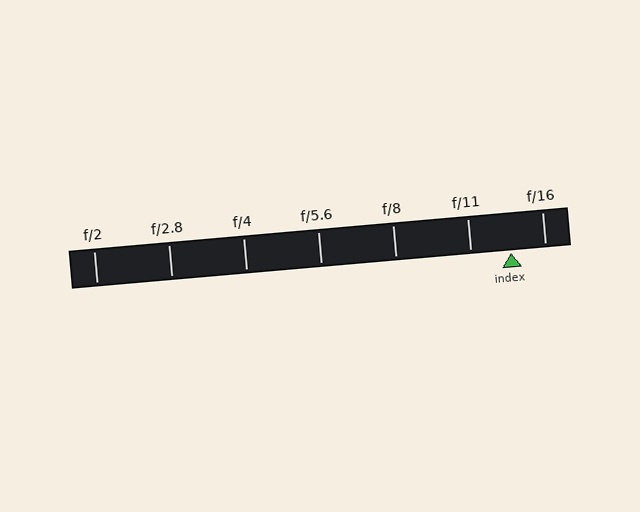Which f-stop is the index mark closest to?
The index mark is closest to f/16.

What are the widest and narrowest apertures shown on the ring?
The widest aperture shown is f/2 and the narrowest is f/16.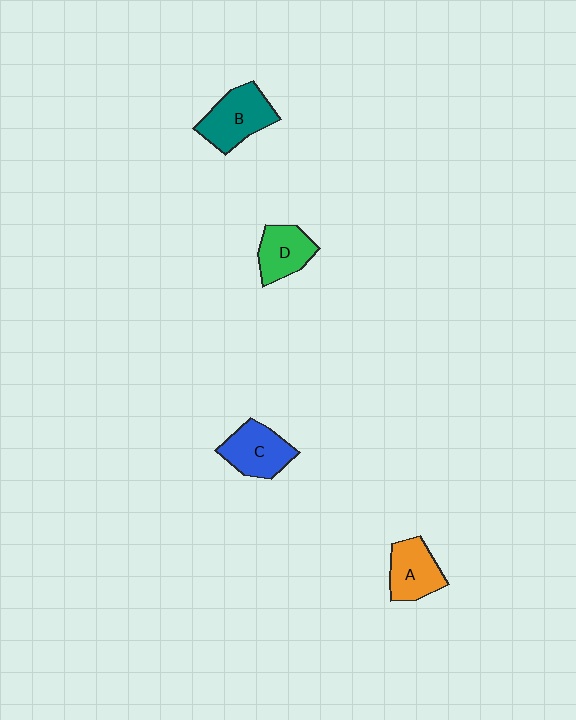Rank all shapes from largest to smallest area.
From largest to smallest: B (teal), C (blue), A (orange), D (green).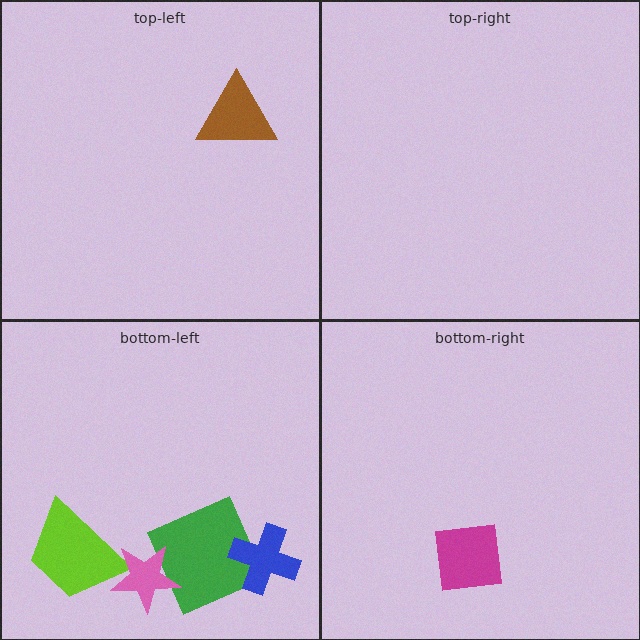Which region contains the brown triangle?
The top-left region.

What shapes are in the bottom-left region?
The green square, the lime trapezoid, the blue cross, the pink star.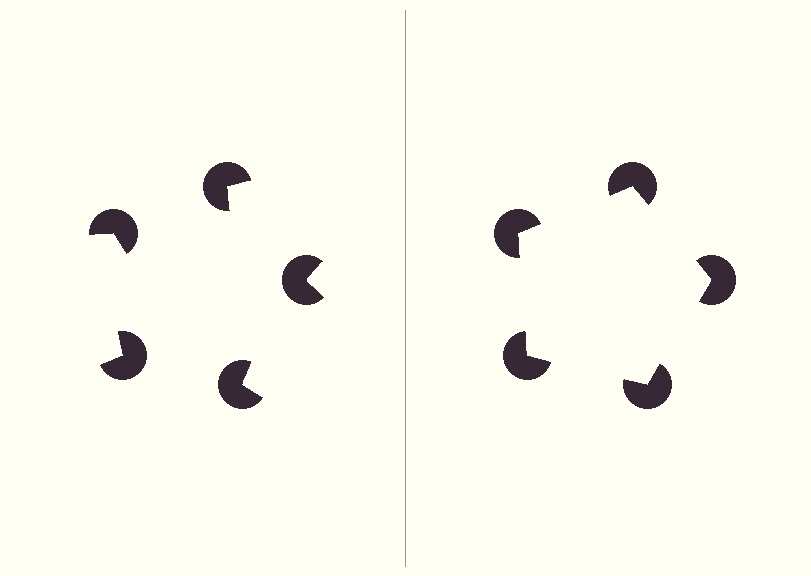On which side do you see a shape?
An illusory pentagon appears on the right side. On the left side the wedge cuts are rotated, so no coherent shape forms.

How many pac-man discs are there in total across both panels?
10 — 5 on each side.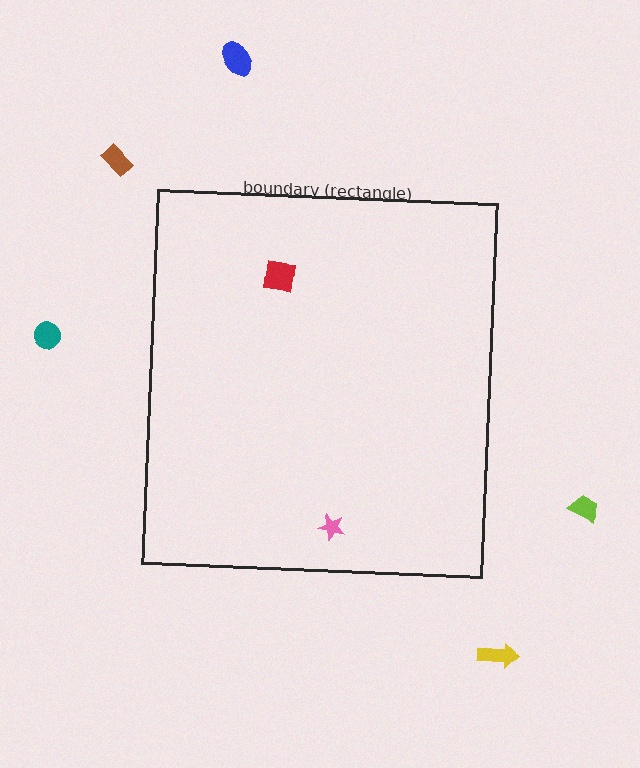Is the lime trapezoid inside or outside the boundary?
Outside.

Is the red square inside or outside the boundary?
Inside.